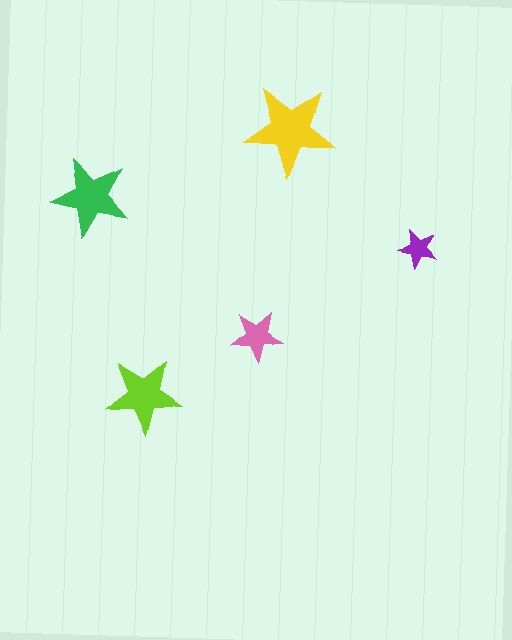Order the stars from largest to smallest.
the yellow one, the green one, the lime one, the pink one, the purple one.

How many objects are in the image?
There are 5 objects in the image.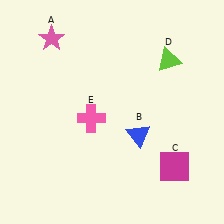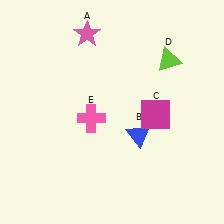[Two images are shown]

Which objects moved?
The objects that moved are: the pink star (A), the magenta square (C).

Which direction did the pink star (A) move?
The pink star (A) moved right.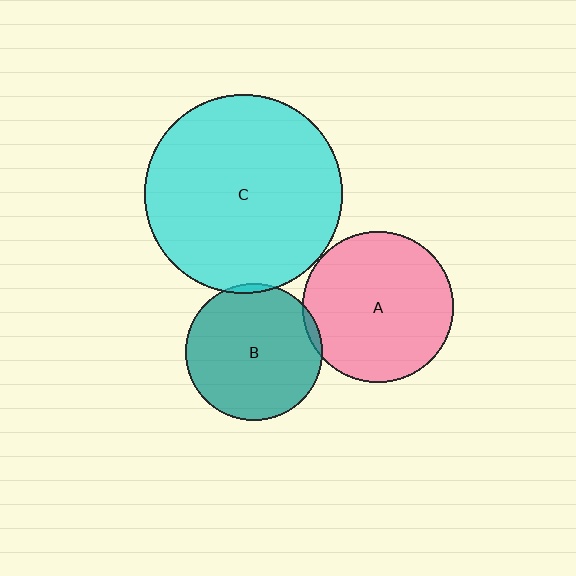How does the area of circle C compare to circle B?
Approximately 2.1 times.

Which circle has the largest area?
Circle C (cyan).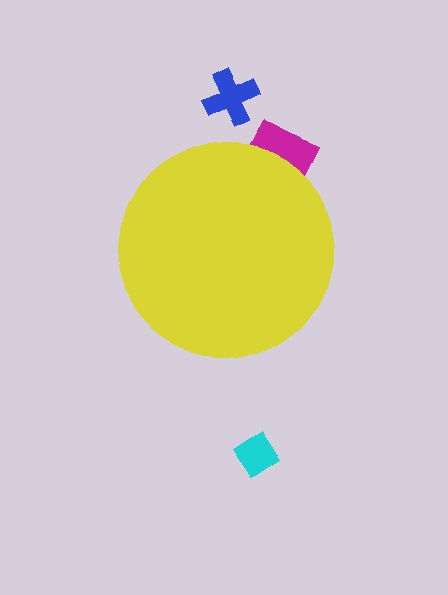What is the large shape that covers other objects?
A yellow circle.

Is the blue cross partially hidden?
No, the blue cross is fully visible.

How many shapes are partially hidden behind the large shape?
1 shape is partially hidden.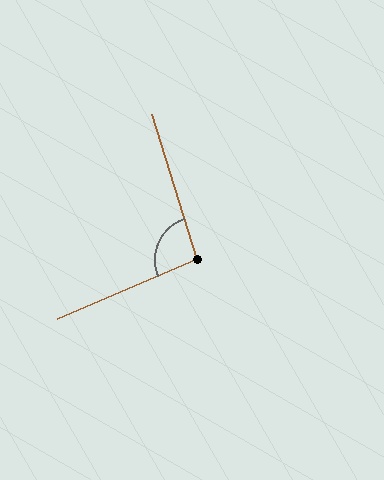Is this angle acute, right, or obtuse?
It is obtuse.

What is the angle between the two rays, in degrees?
Approximately 96 degrees.